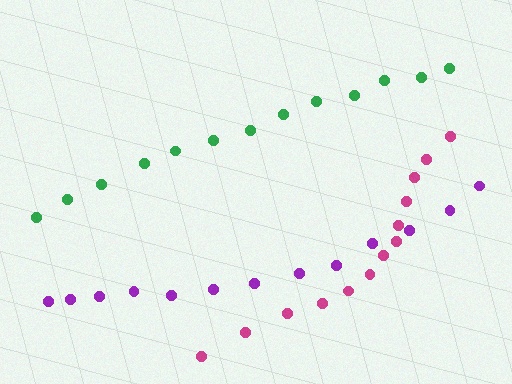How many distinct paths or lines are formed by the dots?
There are 3 distinct paths.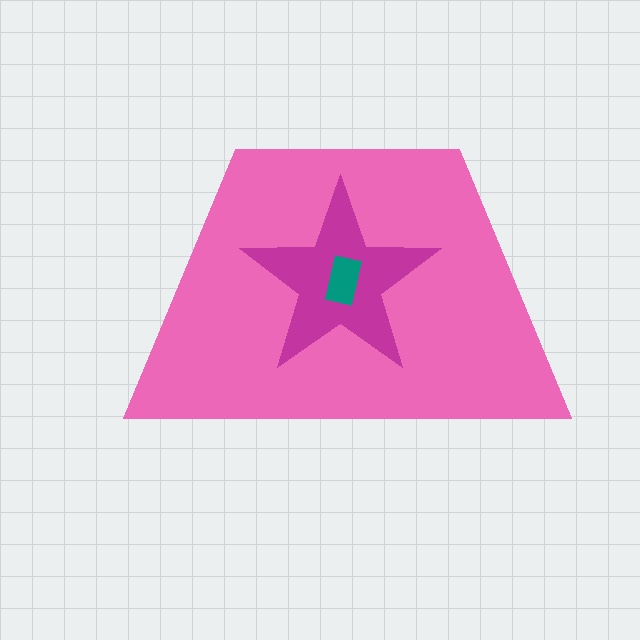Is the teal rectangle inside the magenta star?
Yes.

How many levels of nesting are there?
3.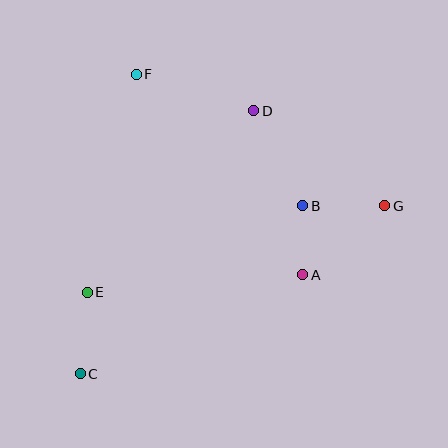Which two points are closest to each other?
Points A and B are closest to each other.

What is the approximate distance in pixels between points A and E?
The distance between A and E is approximately 216 pixels.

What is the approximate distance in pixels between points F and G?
The distance between F and G is approximately 281 pixels.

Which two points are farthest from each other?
Points C and G are farthest from each other.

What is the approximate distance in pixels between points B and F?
The distance between B and F is approximately 212 pixels.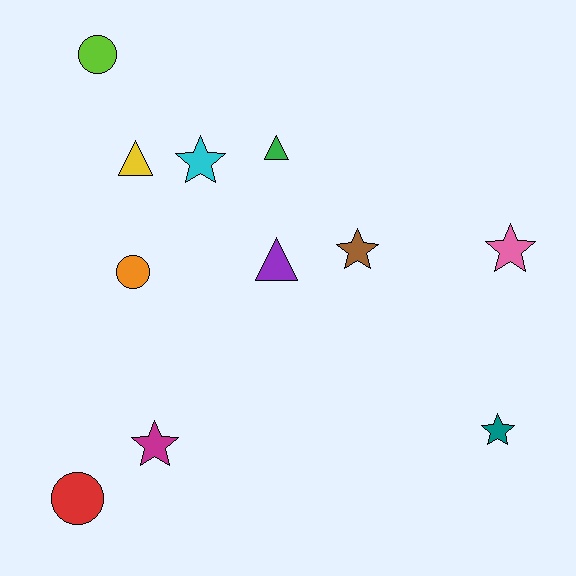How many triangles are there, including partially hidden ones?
There are 3 triangles.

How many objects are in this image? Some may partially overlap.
There are 11 objects.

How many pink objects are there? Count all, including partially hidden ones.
There is 1 pink object.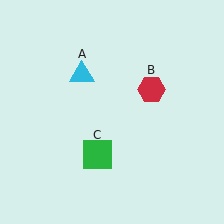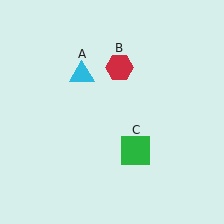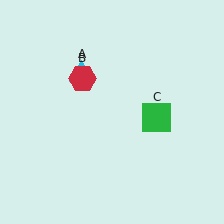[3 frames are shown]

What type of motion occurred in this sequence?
The red hexagon (object B), green square (object C) rotated counterclockwise around the center of the scene.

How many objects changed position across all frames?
2 objects changed position: red hexagon (object B), green square (object C).